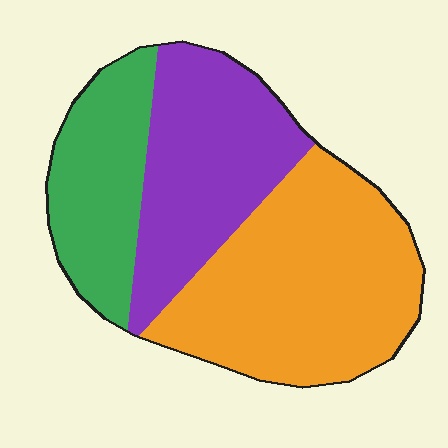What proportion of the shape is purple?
Purple takes up between a quarter and a half of the shape.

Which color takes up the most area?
Orange, at roughly 45%.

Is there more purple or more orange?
Orange.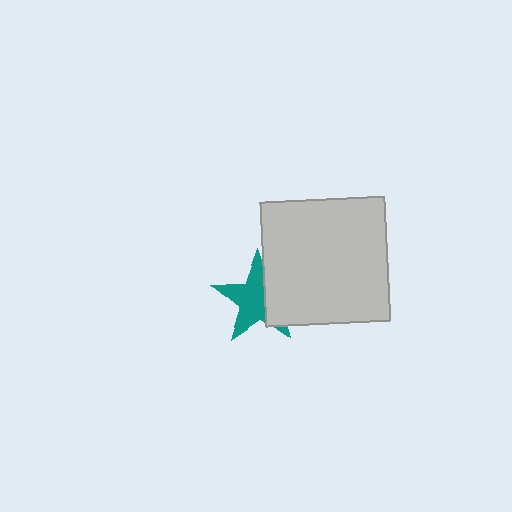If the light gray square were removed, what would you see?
You would see the complete teal star.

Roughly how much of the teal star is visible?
About half of it is visible (roughly 63%).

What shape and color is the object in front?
The object in front is a light gray square.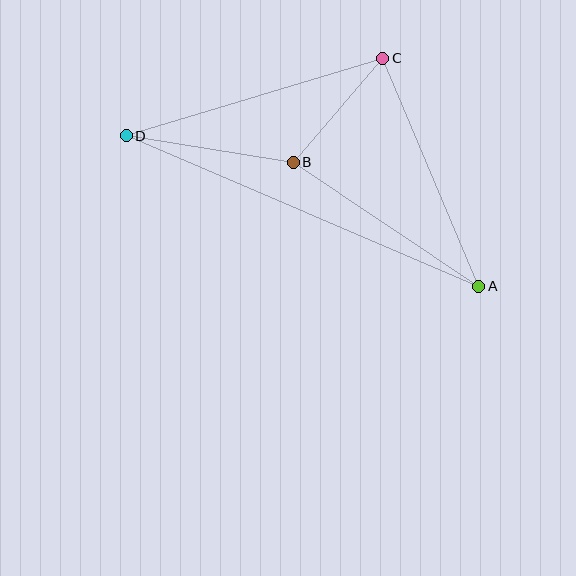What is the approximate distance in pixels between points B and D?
The distance between B and D is approximately 169 pixels.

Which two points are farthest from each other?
Points A and D are farthest from each other.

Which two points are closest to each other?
Points B and C are closest to each other.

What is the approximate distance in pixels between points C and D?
The distance between C and D is approximately 268 pixels.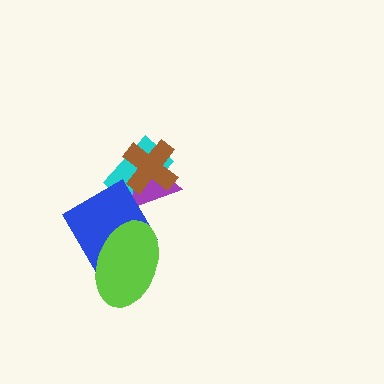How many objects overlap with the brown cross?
2 objects overlap with the brown cross.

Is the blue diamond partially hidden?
Yes, it is partially covered by another shape.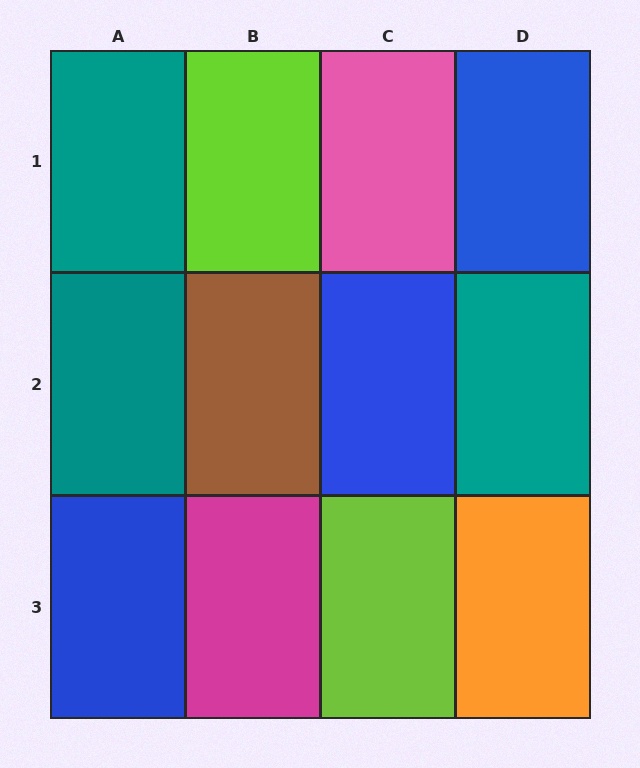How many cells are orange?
1 cell is orange.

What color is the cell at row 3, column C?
Lime.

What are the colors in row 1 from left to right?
Teal, lime, pink, blue.